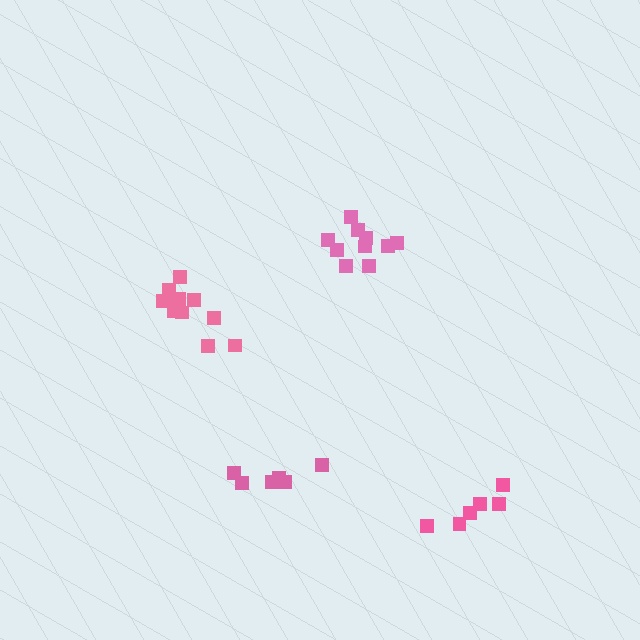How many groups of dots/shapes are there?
There are 4 groups.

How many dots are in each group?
Group 1: 11 dots, Group 2: 6 dots, Group 3: 6 dots, Group 4: 10 dots (33 total).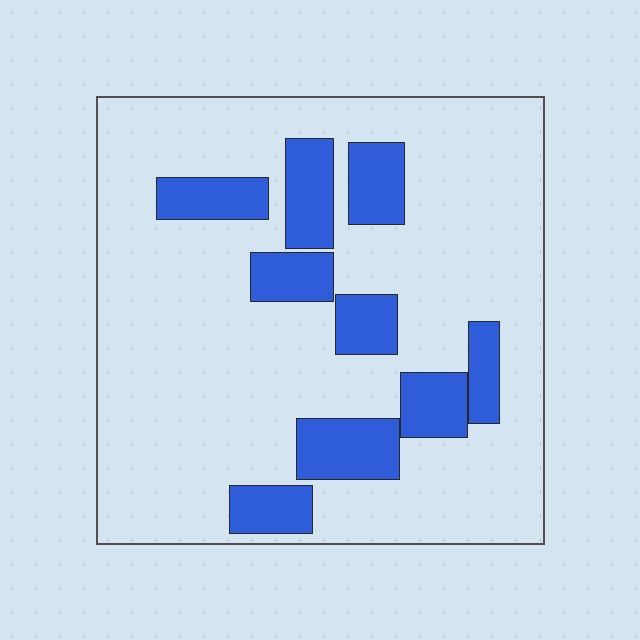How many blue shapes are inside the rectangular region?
9.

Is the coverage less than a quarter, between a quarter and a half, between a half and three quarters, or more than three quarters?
Less than a quarter.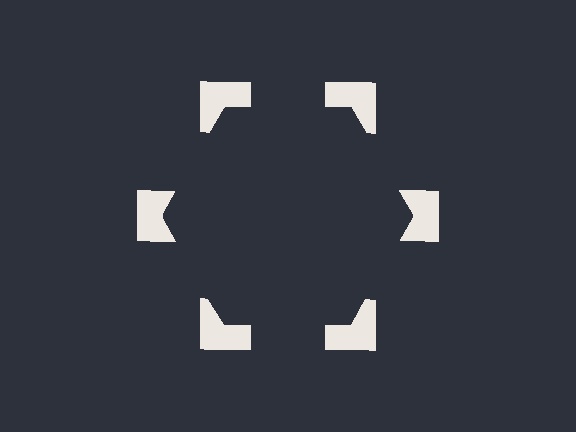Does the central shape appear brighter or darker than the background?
It typically appears slightly darker than the background, even though no actual brightness change is drawn.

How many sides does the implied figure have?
6 sides.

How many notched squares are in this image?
There are 6 — one at each vertex of the illusory hexagon.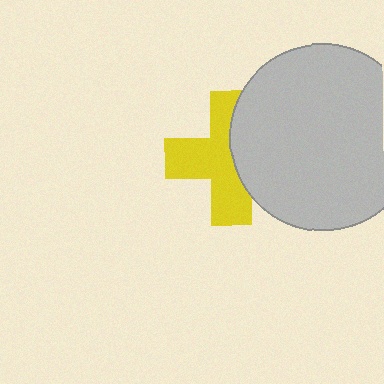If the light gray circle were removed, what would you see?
You would see the complete yellow cross.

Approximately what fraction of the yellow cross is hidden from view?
Roughly 40% of the yellow cross is hidden behind the light gray circle.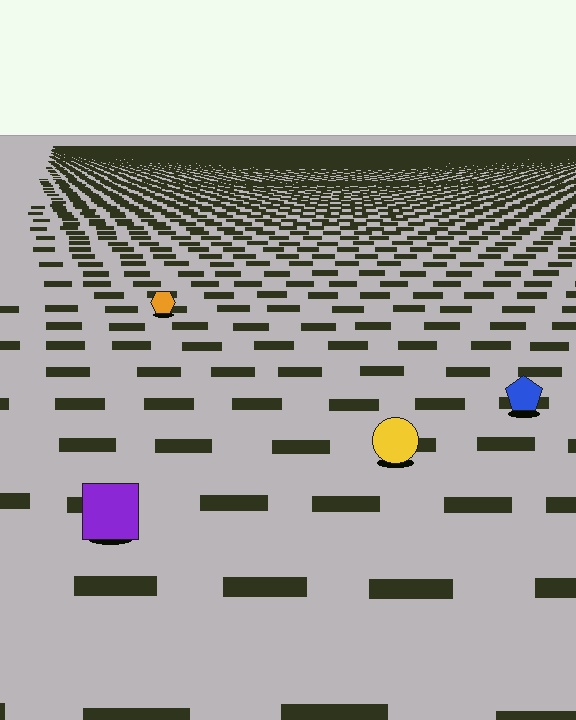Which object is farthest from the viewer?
The orange hexagon is farthest from the viewer. It appears smaller and the ground texture around it is denser.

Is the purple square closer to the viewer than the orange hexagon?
Yes. The purple square is closer — you can tell from the texture gradient: the ground texture is coarser near it.